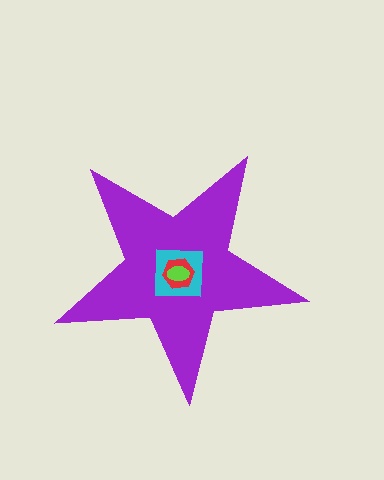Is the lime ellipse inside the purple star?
Yes.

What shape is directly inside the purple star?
The cyan square.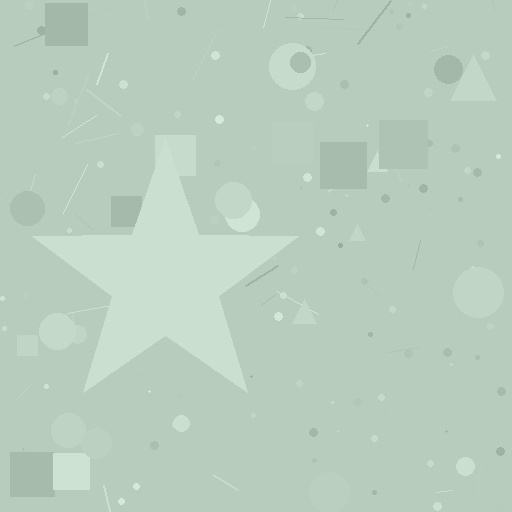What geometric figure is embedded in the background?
A star is embedded in the background.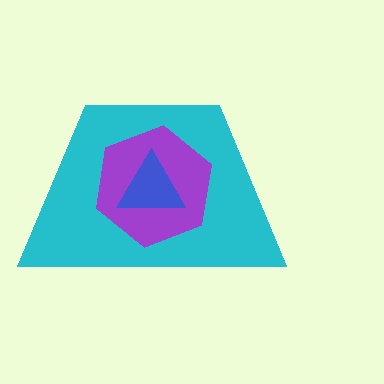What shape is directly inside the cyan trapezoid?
The purple hexagon.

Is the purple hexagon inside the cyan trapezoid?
Yes.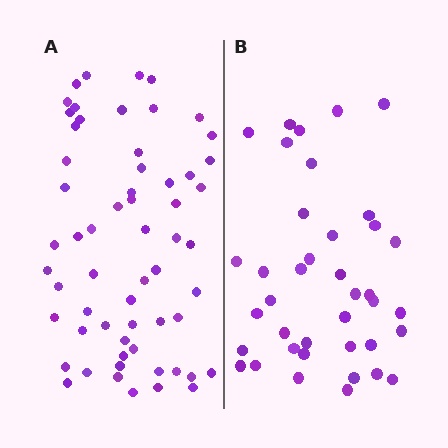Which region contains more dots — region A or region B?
Region A (the left region) has more dots.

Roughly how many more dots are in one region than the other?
Region A has approximately 20 more dots than region B.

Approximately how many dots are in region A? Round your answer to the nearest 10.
About 60 dots.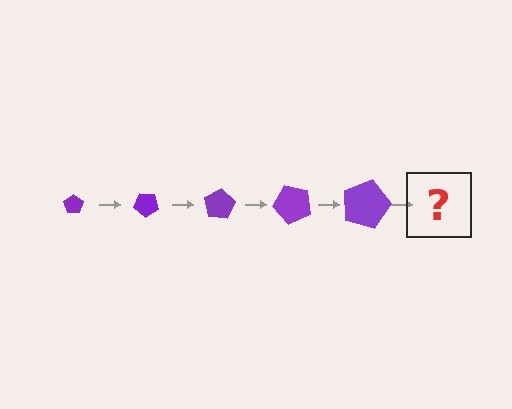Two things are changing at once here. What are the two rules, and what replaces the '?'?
The two rules are that the pentagon grows larger each step and it rotates 40 degrees each step. The '?' should be a pentagon, larger than the previous one and rotated 200 degrees from the start.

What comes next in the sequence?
The next element should be a pentagon, larger than the previous one and rotated 200 degrees from the start.